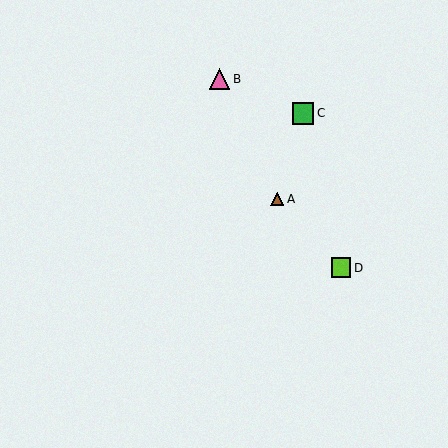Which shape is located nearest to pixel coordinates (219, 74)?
The pink triangle (labeled B) at (219, 79) is nearest to that location.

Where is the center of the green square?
The center of the green square is at (303, 113).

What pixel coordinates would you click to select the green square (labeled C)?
Click at (303, 113) to select the green square C.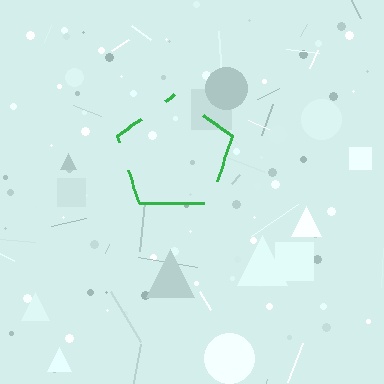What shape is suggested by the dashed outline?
The dashed outline suggests a pentagon.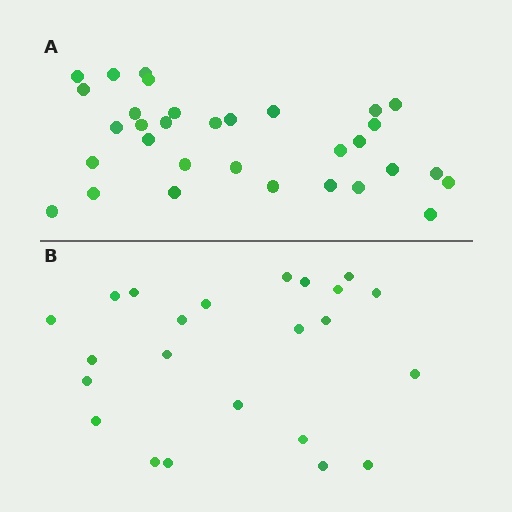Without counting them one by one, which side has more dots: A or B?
Region A (the top region) has more dots.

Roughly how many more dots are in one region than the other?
Region A has roughly 8 or so more dots than region B.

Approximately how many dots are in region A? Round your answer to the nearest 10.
About 30 dots. (The exact count is 32, which rounds to 30.)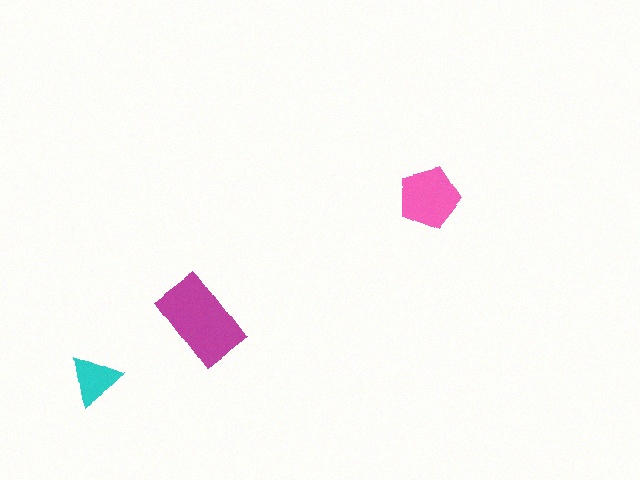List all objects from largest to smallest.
The magenta rectangle, the pink pentagon, the cyan triangle.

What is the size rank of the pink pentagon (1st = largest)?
2nd.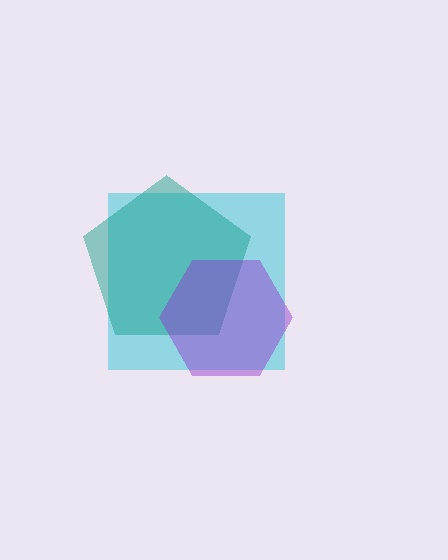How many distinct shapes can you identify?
There are 3 distinct shapes: a cyan square, a teal pentagon, a purple hexagon.